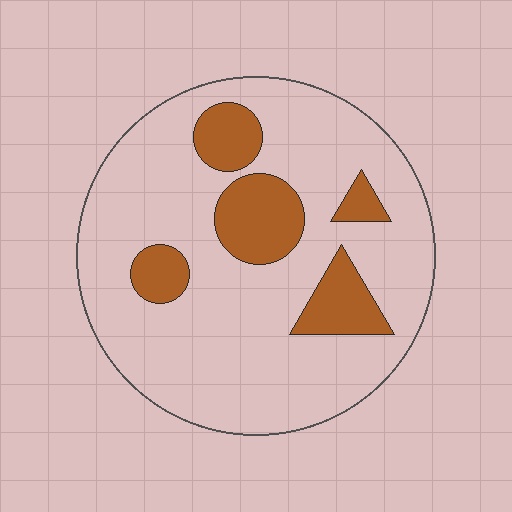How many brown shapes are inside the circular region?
5.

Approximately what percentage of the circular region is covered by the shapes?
Approximately 20%.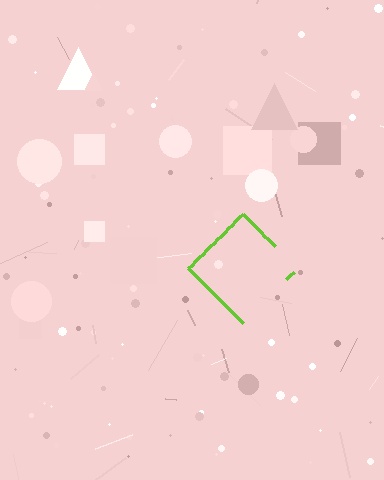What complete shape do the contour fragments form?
The contour fragments form a diamond.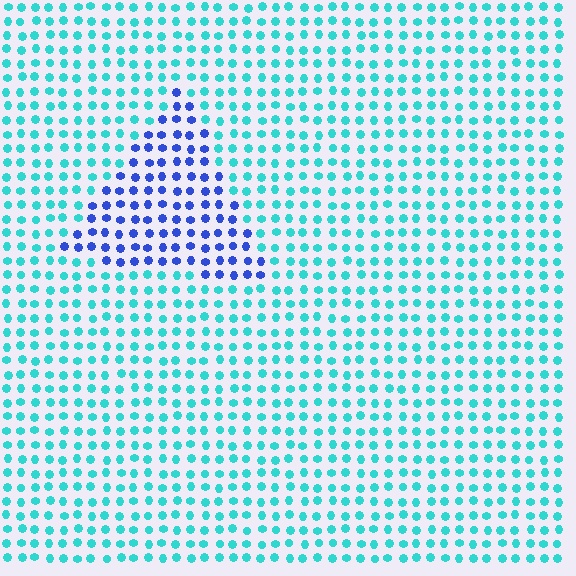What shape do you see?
I see a triangle.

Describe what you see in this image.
The image is filled with small cyan elements in a uniform arrangement. A triangle-shaped region is visible where the elements are tinted to a slightly different hue, forming a subtle color boundary.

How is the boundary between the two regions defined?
The boundary is defined purely by a slight shift in hue (about 53 degrees). Spacing, size, and orientation are identical on both sides.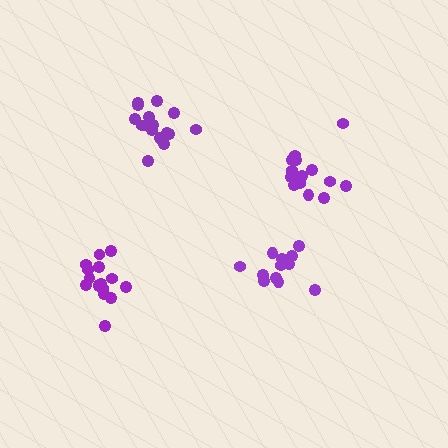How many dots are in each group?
Group 1: 16 dots, Group 2: 16 dots, Group 3: 15 dots, Group 4: 12 dots (59 total).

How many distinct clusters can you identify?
There are 4 distinct clusters.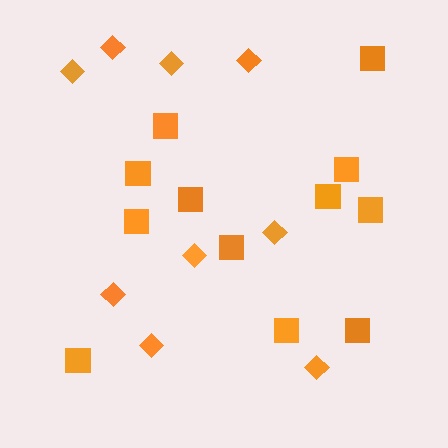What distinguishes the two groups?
There are 2 groups: one group of squares (12) and one group of diamonds (9).